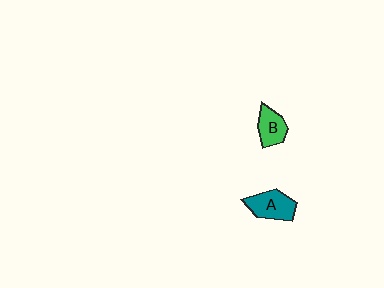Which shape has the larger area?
Shape A (teal).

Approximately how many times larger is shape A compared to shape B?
Approximately 1.3 times.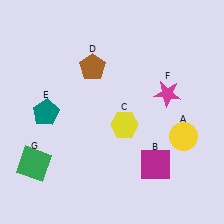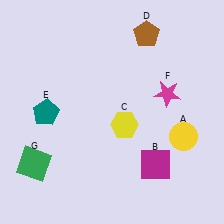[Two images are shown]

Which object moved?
The brown pentagon (D) moved right.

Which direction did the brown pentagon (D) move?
The brown pentagon (D) moved right.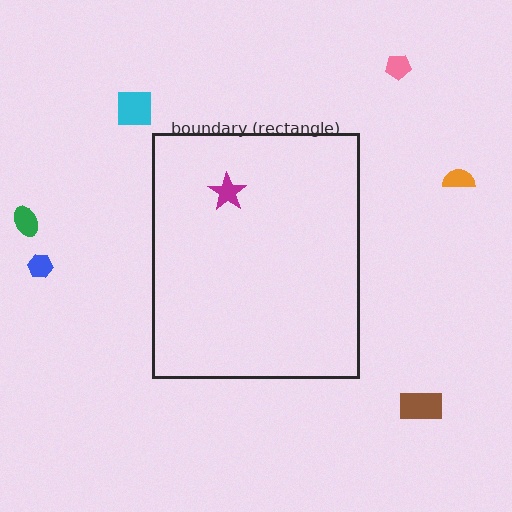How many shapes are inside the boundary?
1 inside, 6 outside.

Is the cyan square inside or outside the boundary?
Outside.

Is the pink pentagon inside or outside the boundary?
Outside.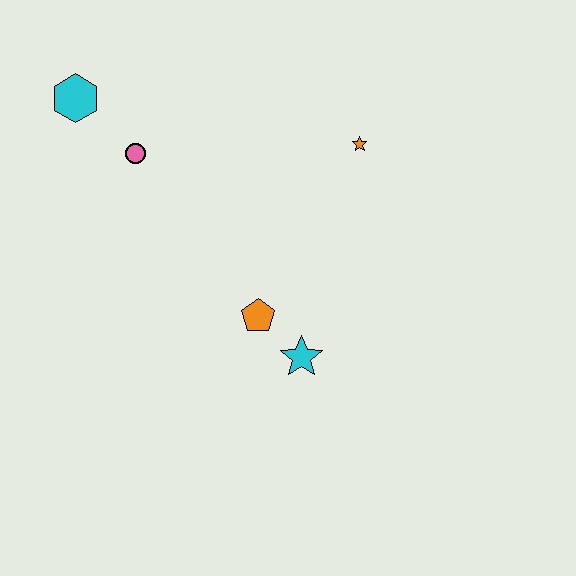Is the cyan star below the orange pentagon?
Yes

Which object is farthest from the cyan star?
The cyan hexagon is farthest from the cyan star.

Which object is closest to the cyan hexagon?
The pink circle is closest to the cyan hexagon.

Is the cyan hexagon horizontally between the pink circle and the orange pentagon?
No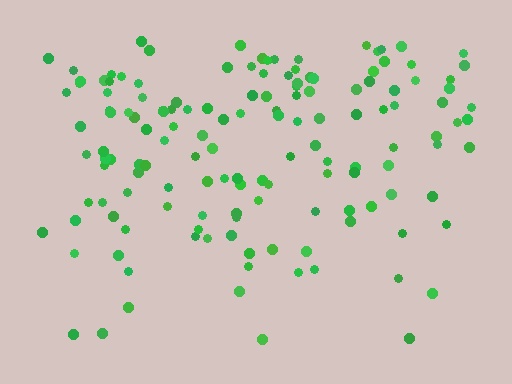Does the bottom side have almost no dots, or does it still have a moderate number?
Still a moderate number, just noticeably fewer than the top.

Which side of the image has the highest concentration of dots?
The top.